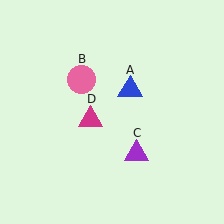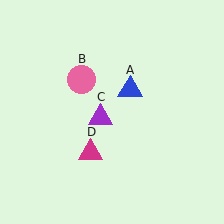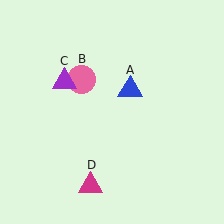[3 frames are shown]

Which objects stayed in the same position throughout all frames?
Blue triangle (object A) and pink circle (object B) remained stationary.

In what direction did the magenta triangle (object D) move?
The magenta triangle (object D) moved down.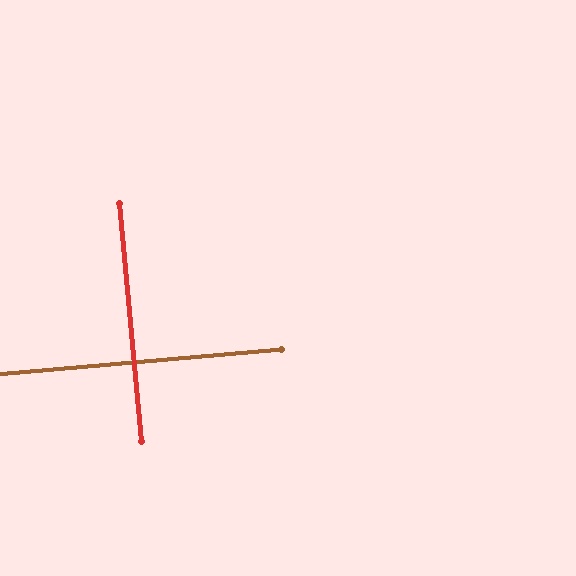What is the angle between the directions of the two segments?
Approximately 90 degrees.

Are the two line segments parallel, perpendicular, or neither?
Perpendicular — they meet at approximately 90°.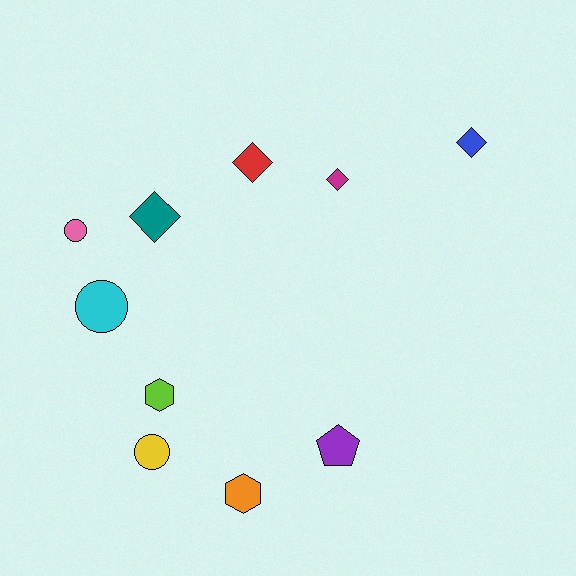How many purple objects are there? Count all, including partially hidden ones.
There is 1 purple object.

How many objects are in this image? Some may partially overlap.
There are 10 objects.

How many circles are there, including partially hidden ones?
There are 3 circles.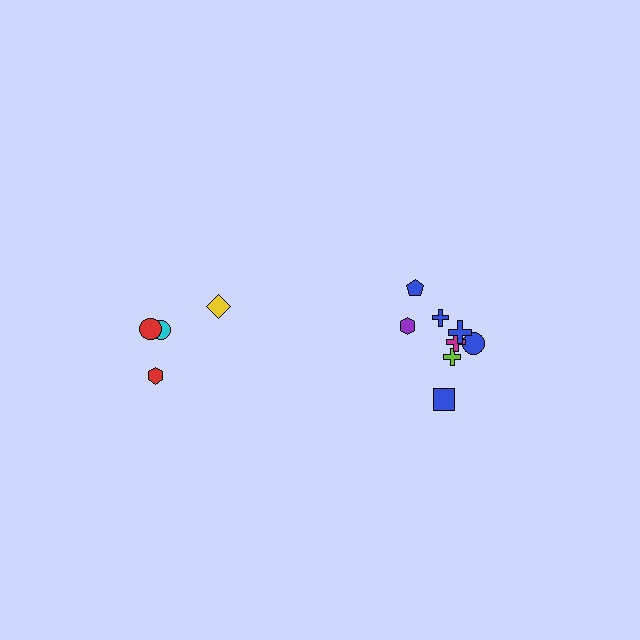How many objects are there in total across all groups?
There are 12 objects.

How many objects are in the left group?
There are 4 objects.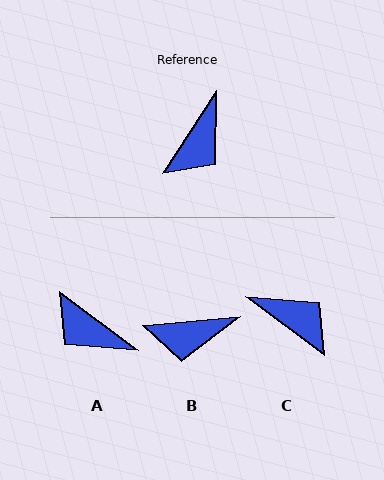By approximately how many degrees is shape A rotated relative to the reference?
Approximately 94 degrees clockwise.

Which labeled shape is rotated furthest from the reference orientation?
A, about 94 degrees away.